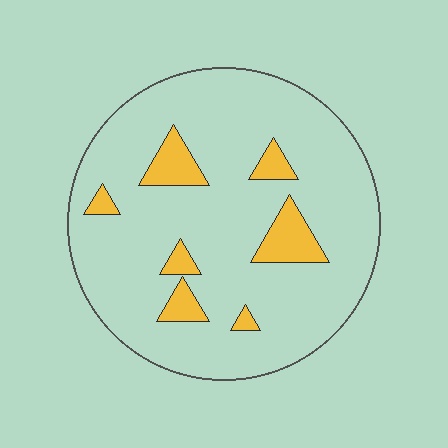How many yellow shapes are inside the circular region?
7.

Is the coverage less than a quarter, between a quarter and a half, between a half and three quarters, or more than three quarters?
Less than a quarter.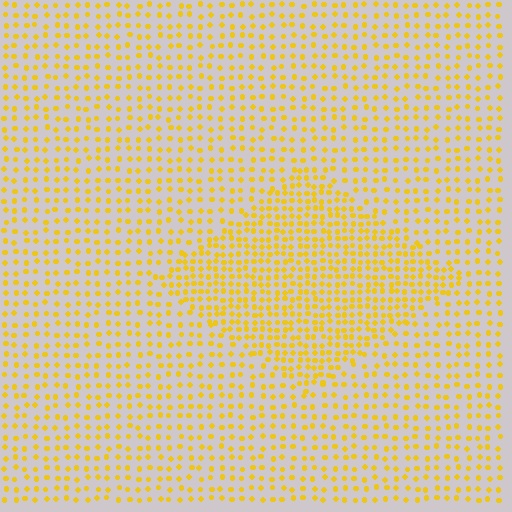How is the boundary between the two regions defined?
The boundary is defined by a change in element density (approximately 1.8x ratio). All elements are the same color, size, and shape.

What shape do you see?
I see a diamond.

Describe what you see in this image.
The image contains small yellow elements arranged at two different densities. A diamond-shaped region is visible where the elements are more densely packed than the surrounding area.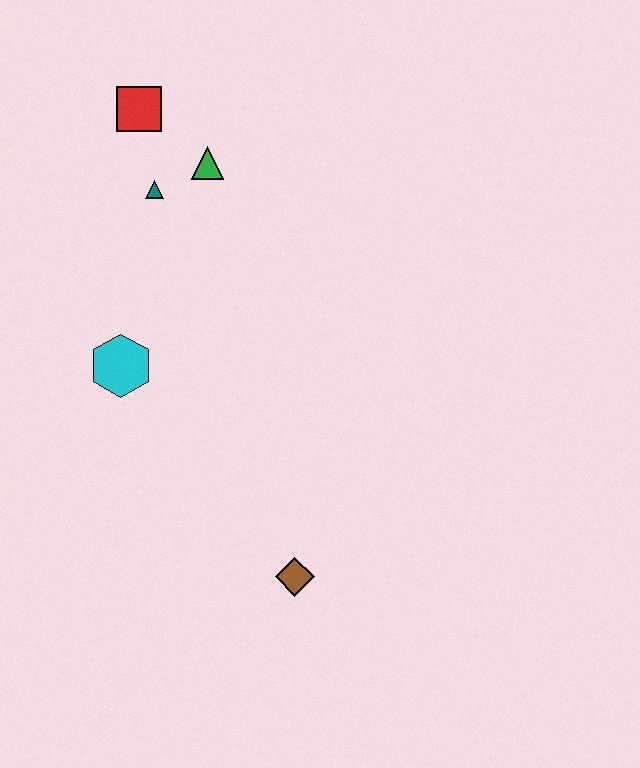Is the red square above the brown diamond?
Yes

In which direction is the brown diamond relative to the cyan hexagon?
The brown diamond is below the cyan hexagon.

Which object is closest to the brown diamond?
The cyan hexagon is closest to the brown diamond.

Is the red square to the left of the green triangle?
Yes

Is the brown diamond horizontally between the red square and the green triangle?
No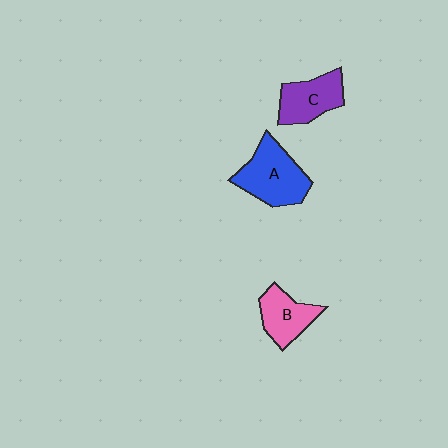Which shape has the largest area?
Shape A (blue).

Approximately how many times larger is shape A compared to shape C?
Approximately 1.3 times.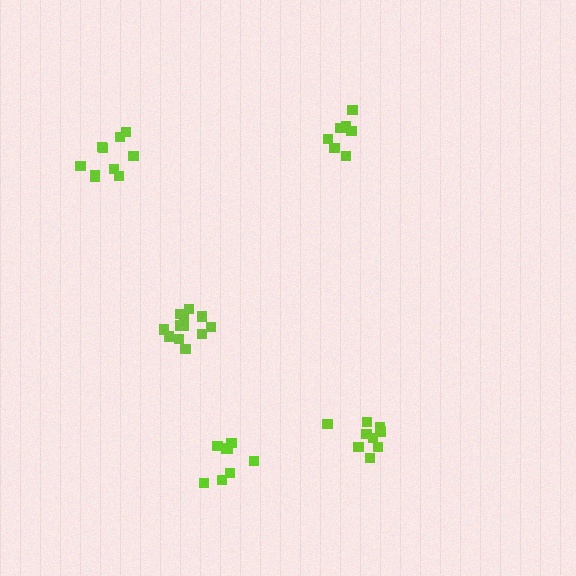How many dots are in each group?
Group 1: 8 dots, Group 2: 12 dots, Group 3: 7 dots, Group 4: 10 dots, Group 5: 9 dots (46 total).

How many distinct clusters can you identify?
There are 5 distinct clusters.